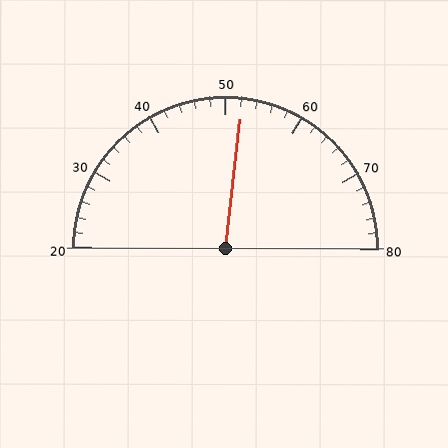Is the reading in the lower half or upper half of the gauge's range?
The reading is in the upper half of the range (20 to 80).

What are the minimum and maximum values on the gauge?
The gauge ranges from 20 to 80.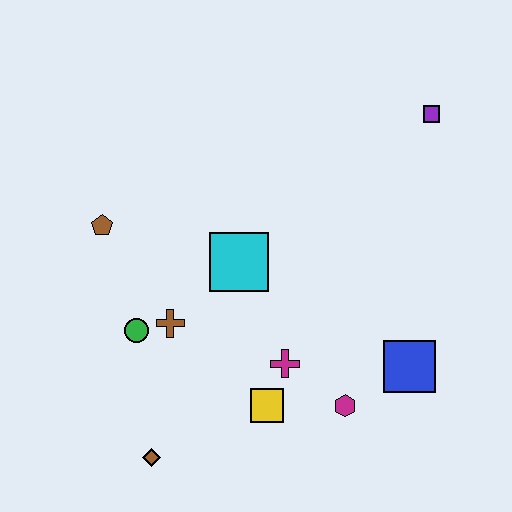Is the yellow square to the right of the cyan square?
Yes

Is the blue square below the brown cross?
Yes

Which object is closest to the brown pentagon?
The green circle is closest to the brown pentagon.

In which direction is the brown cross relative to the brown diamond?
The brown cross is above the brown diamond.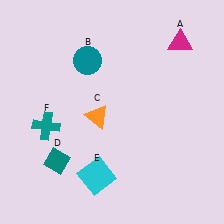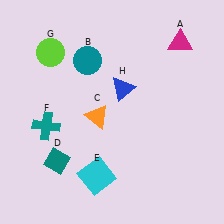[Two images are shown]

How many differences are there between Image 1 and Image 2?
There are 2 differences between the two images.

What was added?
A lime circle (G), a blue triangle (H) were added in Image 2.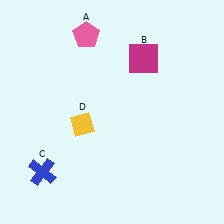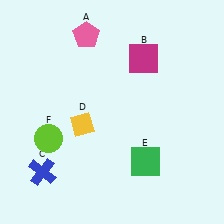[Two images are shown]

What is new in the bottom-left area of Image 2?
A lime circle (F) was added in the bottom-left area of Image 2.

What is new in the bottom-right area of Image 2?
A green square (E) was added in the bottom-right area of Image 2.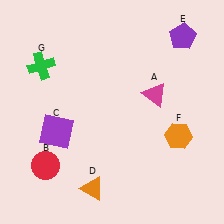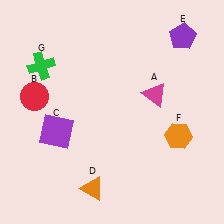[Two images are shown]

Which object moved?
The red circle (B) moved up.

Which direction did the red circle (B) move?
The red circle (B) moved up.